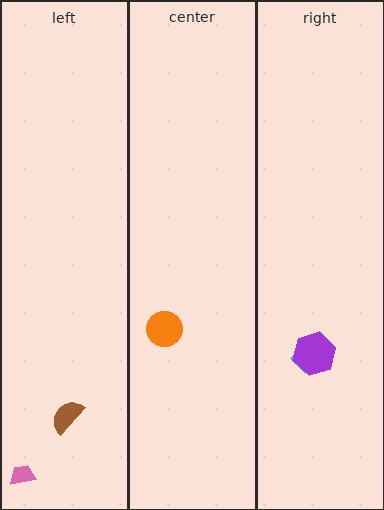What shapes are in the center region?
The orange circle.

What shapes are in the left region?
The pink trapezoid, the brown semicircle.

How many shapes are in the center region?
1.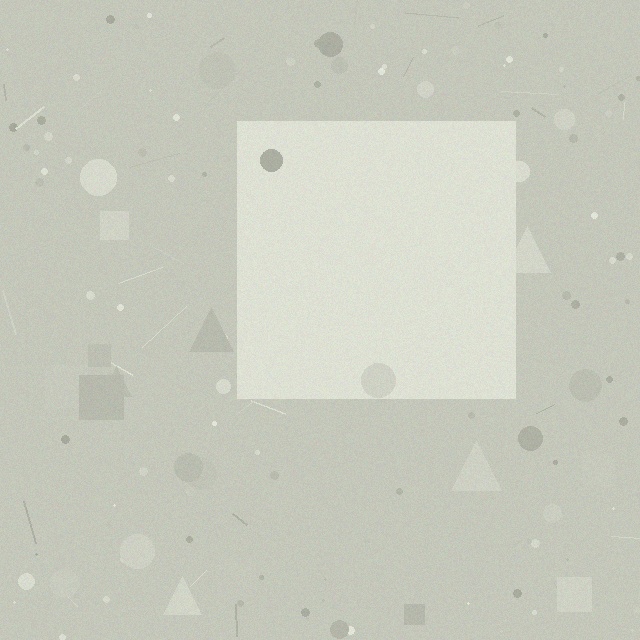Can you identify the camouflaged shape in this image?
The camouflaged shape is a square.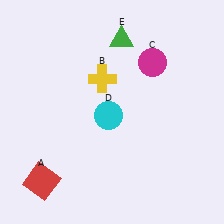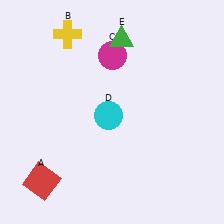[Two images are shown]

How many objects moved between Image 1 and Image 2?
2 objects moved between the two images.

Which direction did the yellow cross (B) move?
The yellow cross (B) moved up.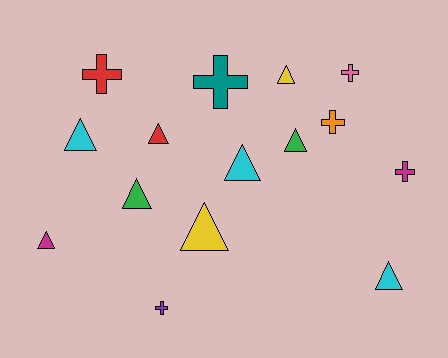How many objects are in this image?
There are 15 objects.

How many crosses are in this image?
There are 6 crosses.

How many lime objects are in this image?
There are no lime objects.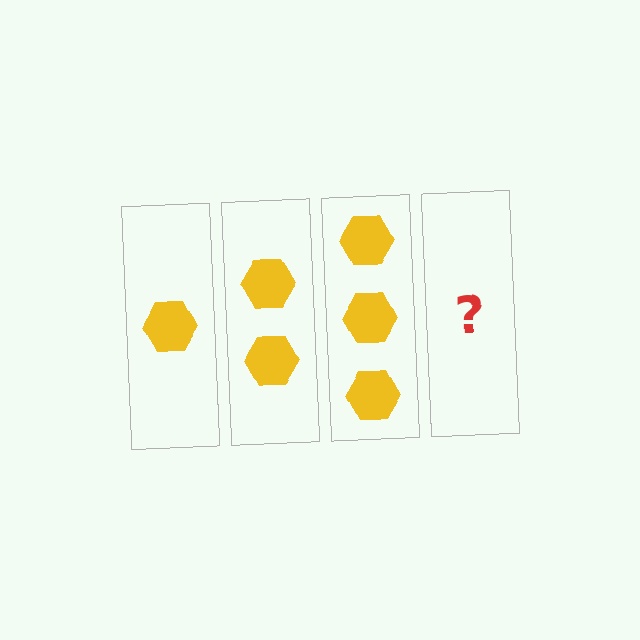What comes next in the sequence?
The next element should be 4 hexagons.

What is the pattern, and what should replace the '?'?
The pattern is that each step adds one more hexagon. The '?' should be 4 hexagons.